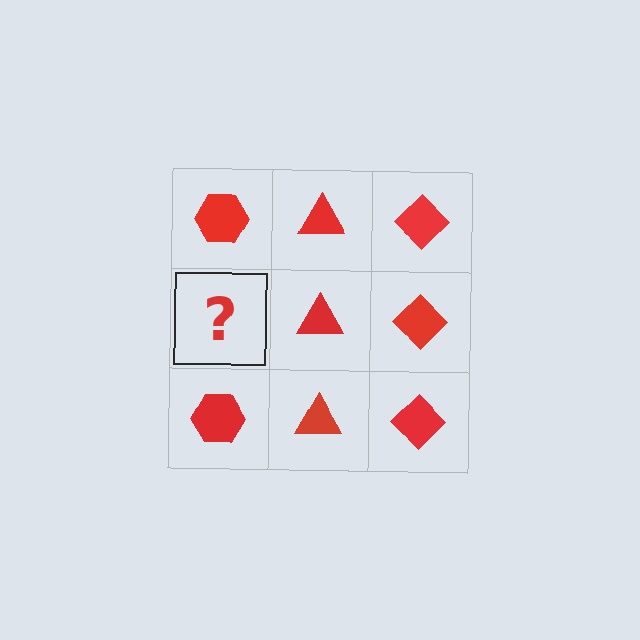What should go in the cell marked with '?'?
The missing cell should contain a red hexagon.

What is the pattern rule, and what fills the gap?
The rule is that each column has a consistent shape. The gap should be filled with a red hexagon.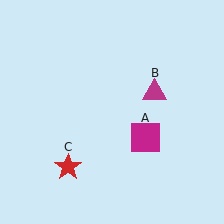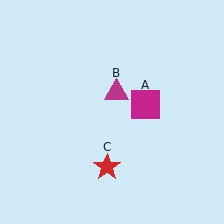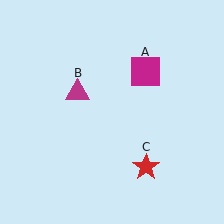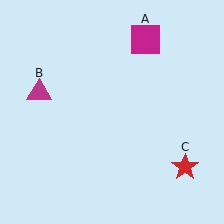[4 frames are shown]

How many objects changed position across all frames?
3 objects changed position: magenta square (object A), magenta triangle (object B), red star (object C).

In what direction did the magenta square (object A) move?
The magenta square (object A) moved up.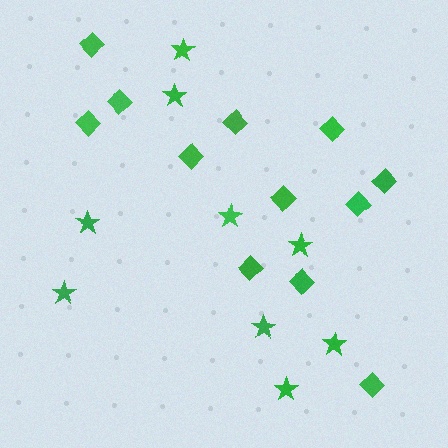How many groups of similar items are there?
There are 2 groups: one group of stars (9) and one group of diamonds (12).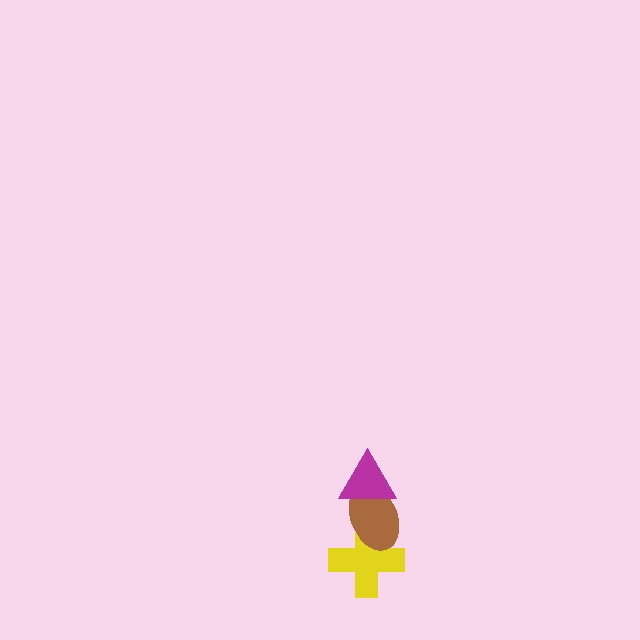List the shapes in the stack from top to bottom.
From top to bottom: the magenta triangle, the brown ellipse, the yellow cross.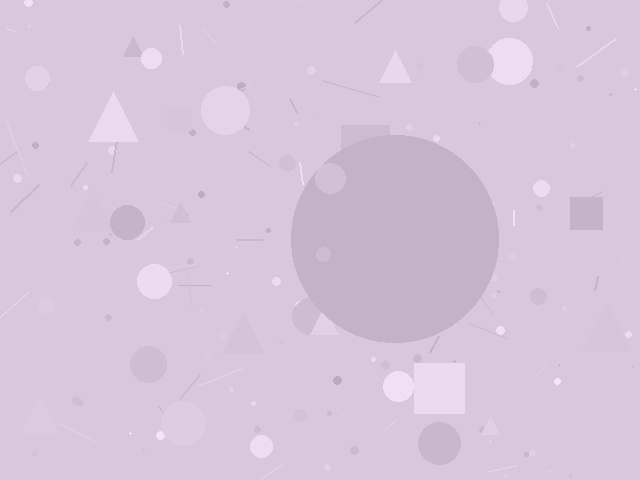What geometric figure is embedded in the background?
A circle is embedded in the background.